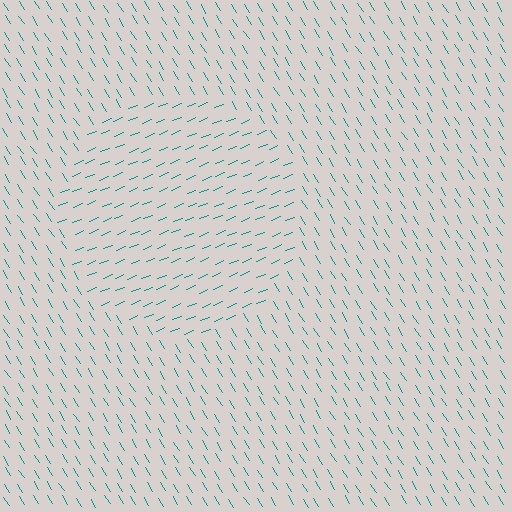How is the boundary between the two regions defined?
The boundary is defined purely by a change in line orientation (approximately 80 degrees difference). All lines are the same color and thickness.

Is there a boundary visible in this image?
Yes, there is a texture boundary formed by a change in line orientation.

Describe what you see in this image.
The image is filled with small teal line segments. A circle region in the image has lines oriented differently from the surrounding lines, creating a visible texture boundary.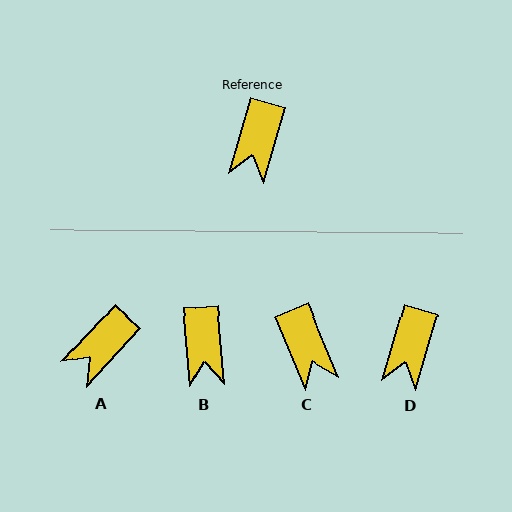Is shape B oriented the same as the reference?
No, it is off by about 21 degrees.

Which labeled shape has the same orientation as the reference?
D.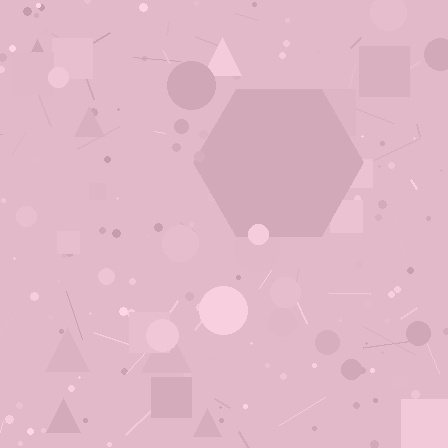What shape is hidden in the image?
A hexagon is hidden in the image.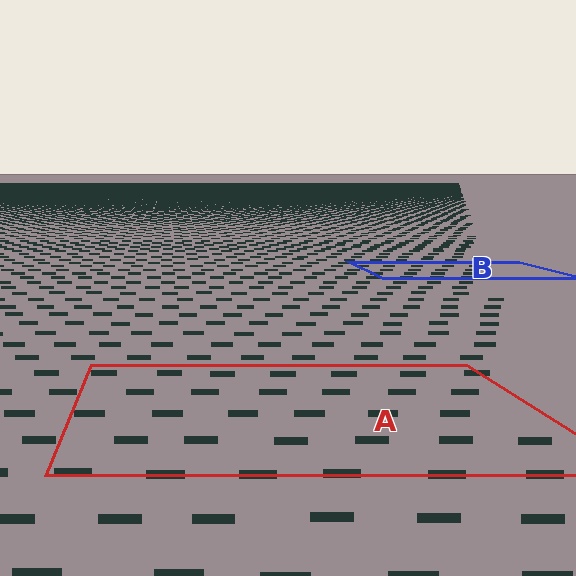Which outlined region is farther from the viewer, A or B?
Region B is farther from the viewer — the texture elements inside it appear smaller and more densely packed.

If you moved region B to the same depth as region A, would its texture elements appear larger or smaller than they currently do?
They would appear larger. At a closer depth, the same texture elements are projected at a bigger on-screen size.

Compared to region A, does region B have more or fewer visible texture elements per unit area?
Region B has more texture elements per unit area — they are packed more densely because it is farther away.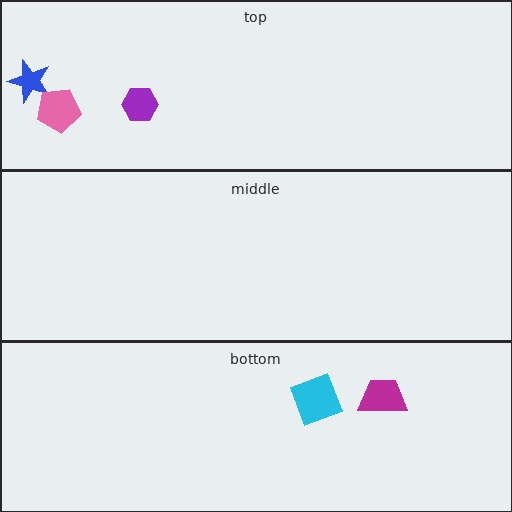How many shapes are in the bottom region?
2.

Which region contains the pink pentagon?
The top region.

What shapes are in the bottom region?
The cyan square, the magenta trapezoid.